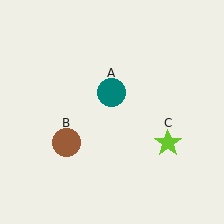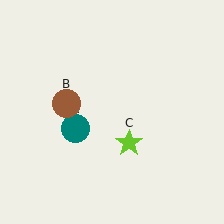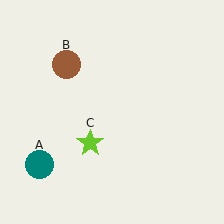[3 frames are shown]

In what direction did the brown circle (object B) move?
The brown circle (object B) moved up.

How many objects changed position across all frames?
3 objects changed position: teal circle (object A), brown circle (object B), lime star (object C).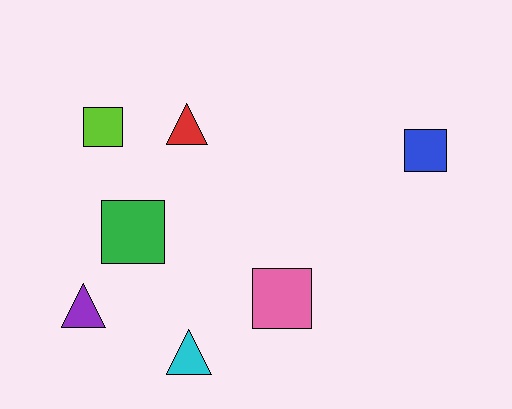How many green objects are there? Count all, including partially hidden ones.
There is 1 green object.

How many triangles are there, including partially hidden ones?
There are 3 triangles.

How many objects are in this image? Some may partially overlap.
There are 7 objects.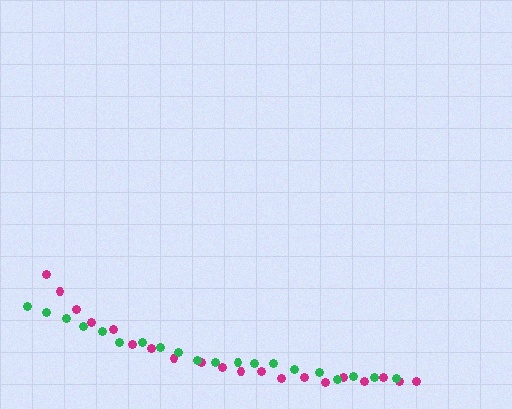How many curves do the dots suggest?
There are 2 distinct paths.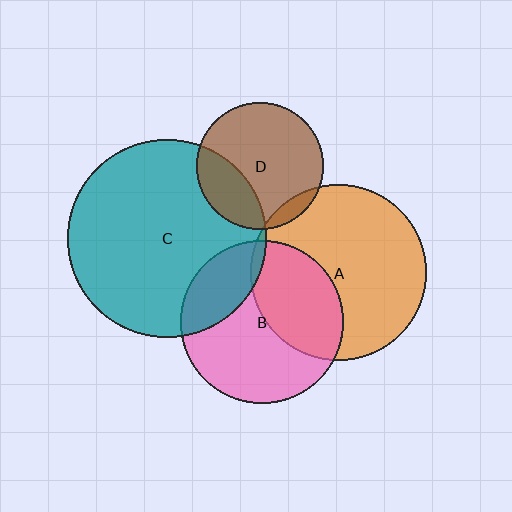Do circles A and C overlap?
Yes.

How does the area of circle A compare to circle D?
Approximately 1.9 times.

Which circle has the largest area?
Circle C (teal).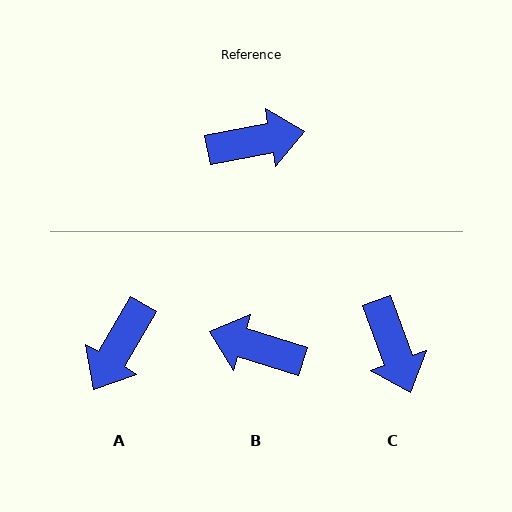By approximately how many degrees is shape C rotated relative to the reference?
Approximately 81 degrees clockwise.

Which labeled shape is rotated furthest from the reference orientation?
B, about 152 degrees away.